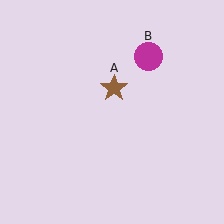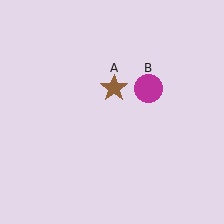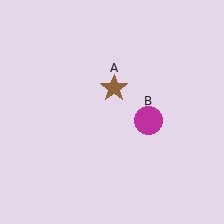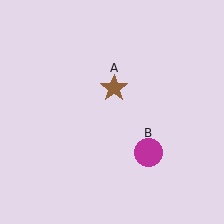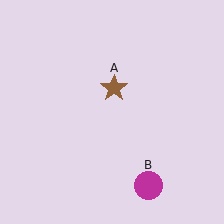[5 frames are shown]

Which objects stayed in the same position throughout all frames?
Brown star (object A) remained stationary.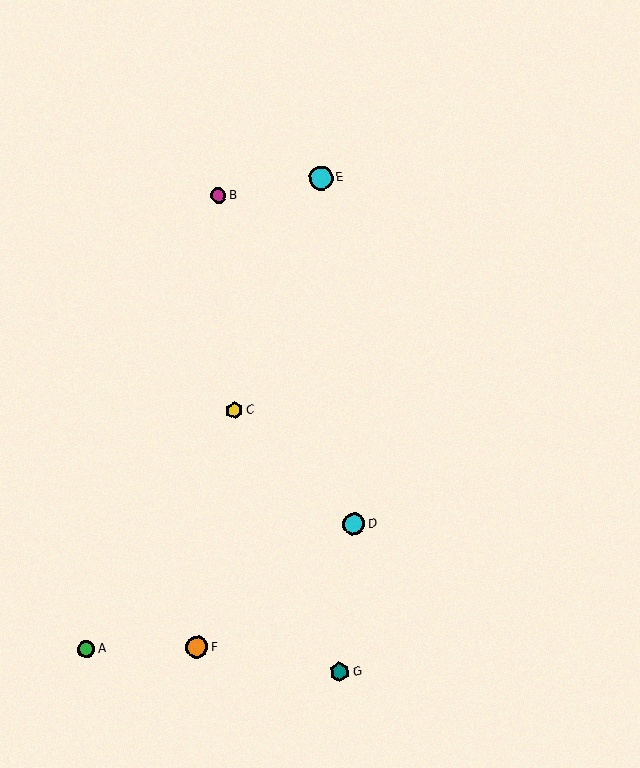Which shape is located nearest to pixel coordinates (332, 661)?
The teal hexagon (labeled G) at (340, 672) is nearest to that location.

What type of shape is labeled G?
Shape G is a teal hexagon.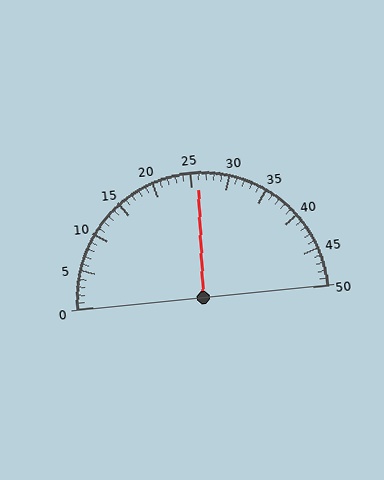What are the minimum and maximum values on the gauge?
The gauge ranges from 0 to 50.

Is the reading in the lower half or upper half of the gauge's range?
The reading is in the upper half of the range (0 to 50).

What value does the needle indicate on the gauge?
The needle indicates approximately 26.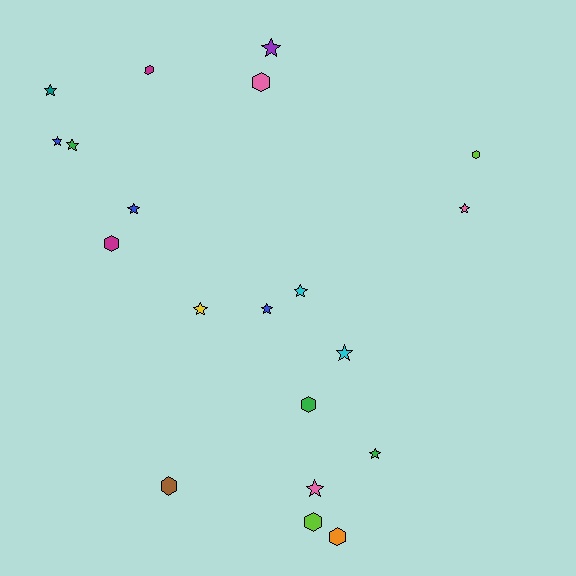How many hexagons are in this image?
There are 8 hexagons.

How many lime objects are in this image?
There are 2 lime objects.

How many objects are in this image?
There are 20 objects.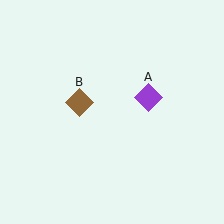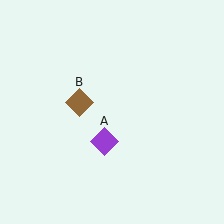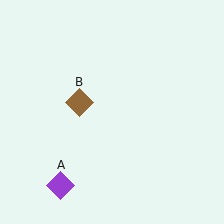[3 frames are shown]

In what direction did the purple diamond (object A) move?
The purple diamond (object A) moved down and to the left.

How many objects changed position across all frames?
1 object changed position: purple diamond (object A).